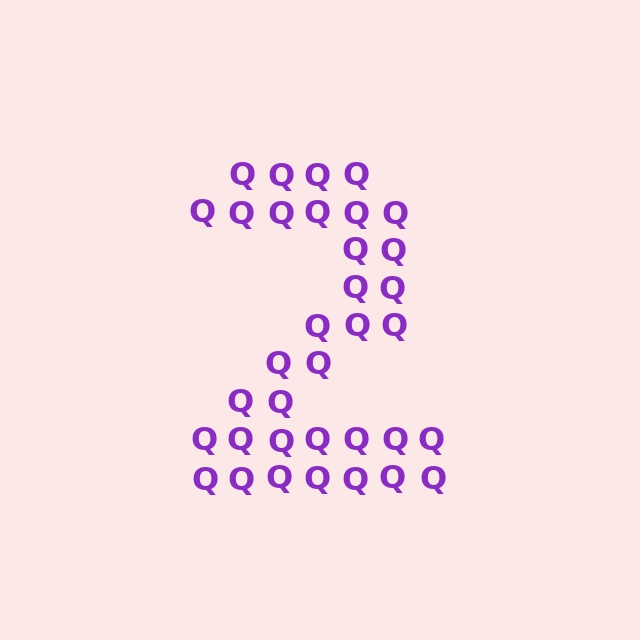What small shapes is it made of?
It is made of small letter Q's.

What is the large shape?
The large shape is the digit 2.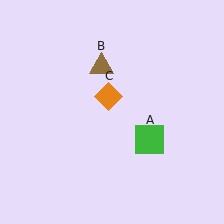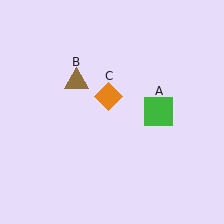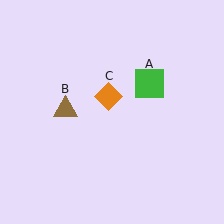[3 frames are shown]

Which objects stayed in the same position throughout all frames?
Orange diamond (object C) remained stationary.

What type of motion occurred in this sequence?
The green square (object A), brown triangle (object B) rotated counterclockwise around the center of the scene.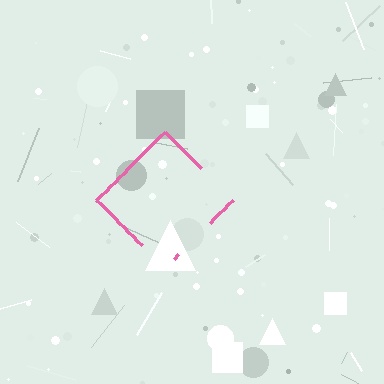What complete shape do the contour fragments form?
The contour fragments form a diamond.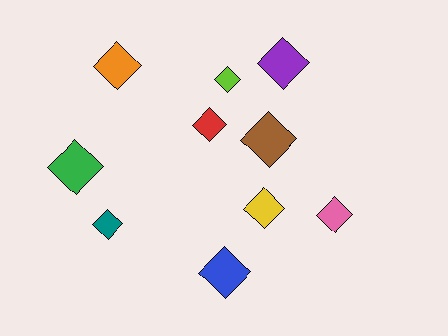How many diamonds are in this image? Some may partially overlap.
There are 10 diamonds.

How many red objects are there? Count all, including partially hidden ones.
There is 1 red object.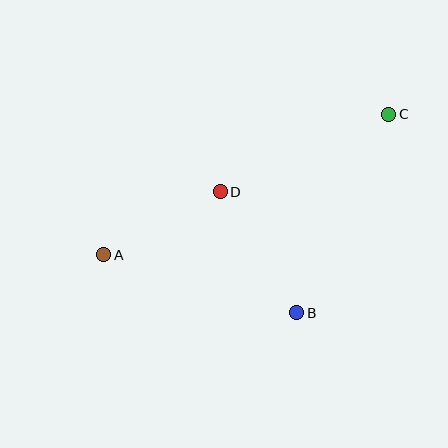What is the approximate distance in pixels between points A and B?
The distance between A and B is approximately 201 pixels.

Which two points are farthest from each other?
Points A and C are farthest from each other.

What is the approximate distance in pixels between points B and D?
The distance between B and D is approximately 143 pixels.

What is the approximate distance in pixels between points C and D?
The distance between C and D is approximately 185 pixels.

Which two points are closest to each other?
Points A and D are closest to each other.